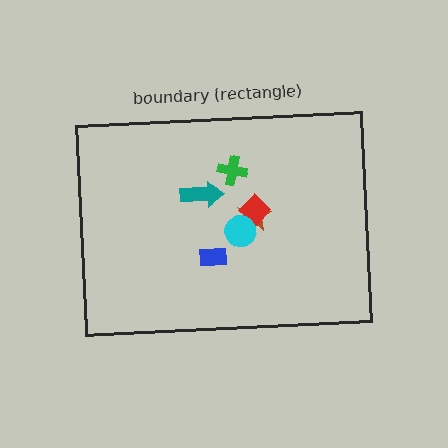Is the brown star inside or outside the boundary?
Inside.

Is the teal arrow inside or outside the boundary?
Inside.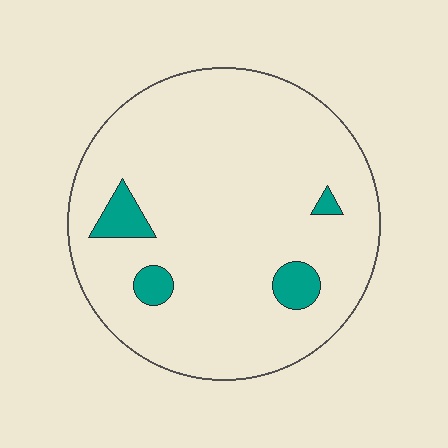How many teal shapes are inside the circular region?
4.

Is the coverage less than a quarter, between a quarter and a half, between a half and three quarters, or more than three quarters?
Less than a quarter.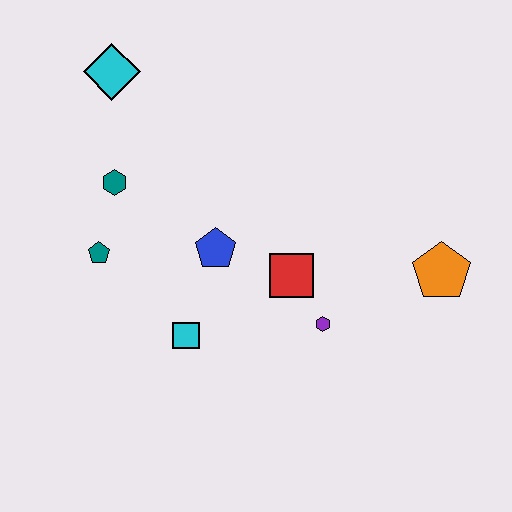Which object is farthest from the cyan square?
The cyan diamond is farthest from the cyan square.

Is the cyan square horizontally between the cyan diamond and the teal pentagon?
No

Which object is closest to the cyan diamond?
The teal hexagon is closest to the cyan diamond.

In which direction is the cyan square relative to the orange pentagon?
The cyan square is to the left of the orange pentagon.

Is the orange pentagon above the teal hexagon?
No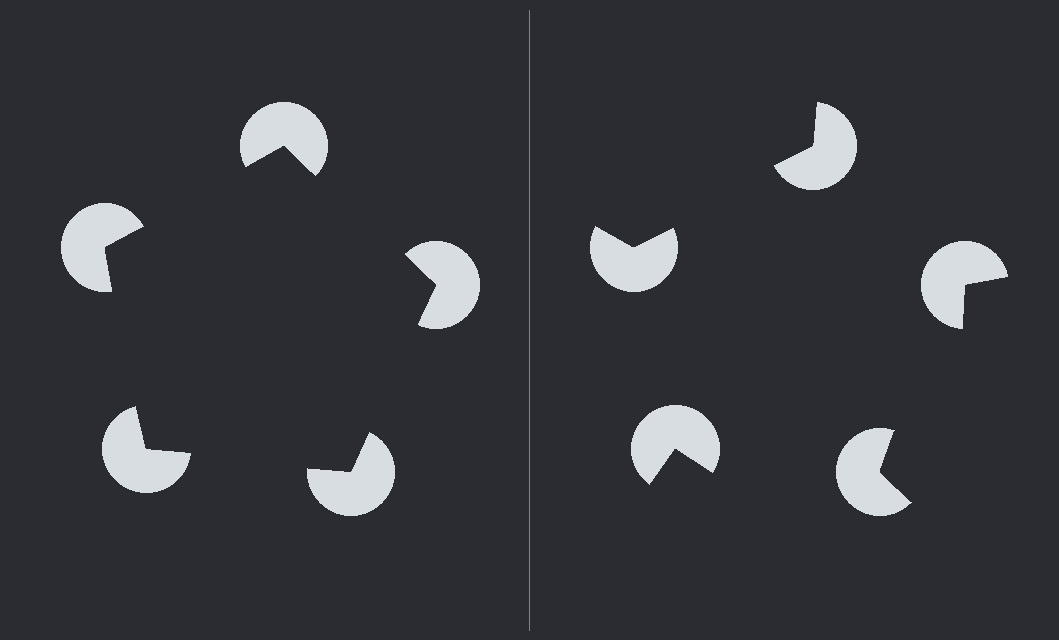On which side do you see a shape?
An illusory pentagon appears on the left side. On the right side the wedge cuts are rotated, so no coherent shape forms.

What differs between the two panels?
The pac-man discs are positioned identically on both sides; only the wedge orientations differ. On the left they align to a pentagon; on the right they are misaligned.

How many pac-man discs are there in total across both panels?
10 — 5 on each side.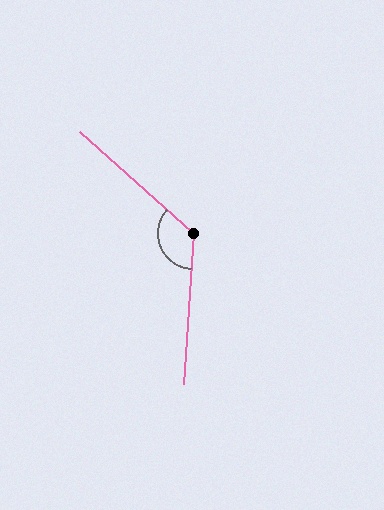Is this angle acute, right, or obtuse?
It is obtuse.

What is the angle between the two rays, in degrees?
Approximately 128 degrees.